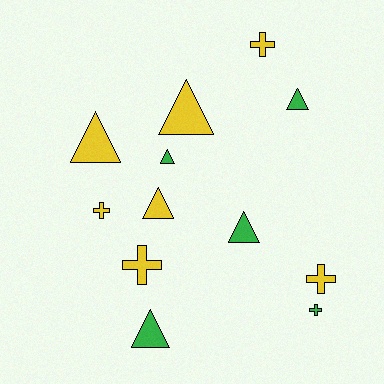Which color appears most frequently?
Yellow, with 7 objects.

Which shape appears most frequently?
Triangle, with 7 objects.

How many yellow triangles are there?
There are 3 yellow triangles.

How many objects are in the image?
There are 12 objects.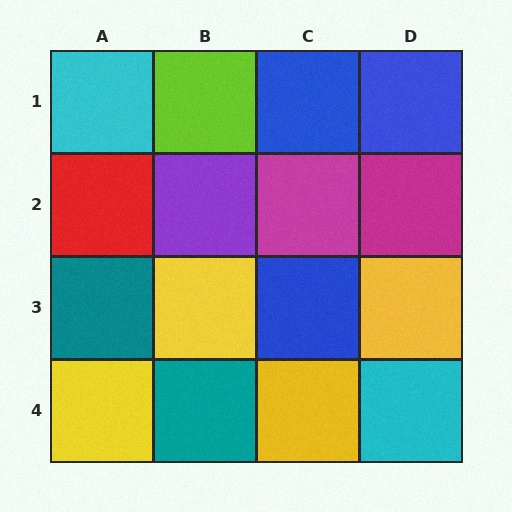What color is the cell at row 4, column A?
Yellow.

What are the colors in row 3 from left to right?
Teal, yellow, blue, yellow.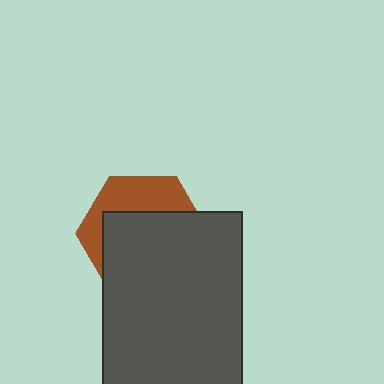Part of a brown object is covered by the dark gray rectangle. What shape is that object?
It is a hexagon.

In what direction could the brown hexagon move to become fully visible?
The brown hexagon could move up. That would shift it out from behind the dark gray rectangle entirely.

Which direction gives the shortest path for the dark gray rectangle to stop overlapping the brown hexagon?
Moving down gives the shortest separation.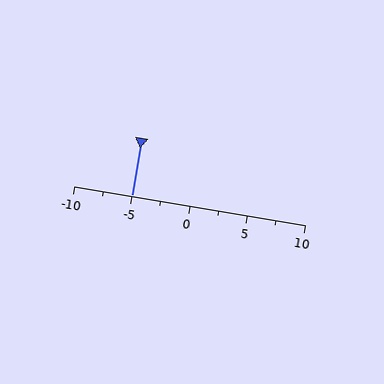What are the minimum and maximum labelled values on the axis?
The axis runs from -10 to 10.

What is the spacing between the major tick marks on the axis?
The major ticks are spaced 5 apart.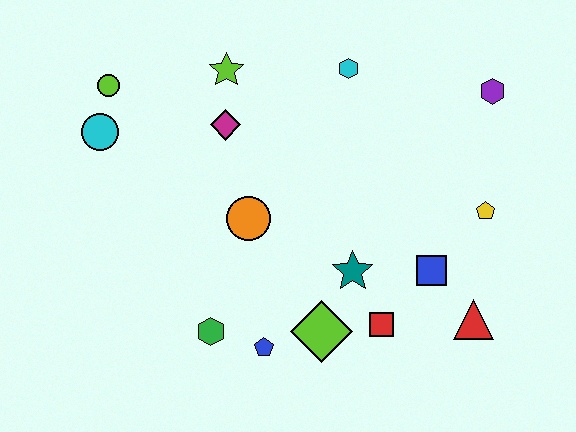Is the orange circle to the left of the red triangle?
Yes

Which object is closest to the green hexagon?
The blue pentagon is closest to the green hexagon.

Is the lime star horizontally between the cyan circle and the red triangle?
Yes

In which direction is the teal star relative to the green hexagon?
The teal star is to the right of the green hexagon.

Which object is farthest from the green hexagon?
The purple hexagon is farthest from the green hexagon.